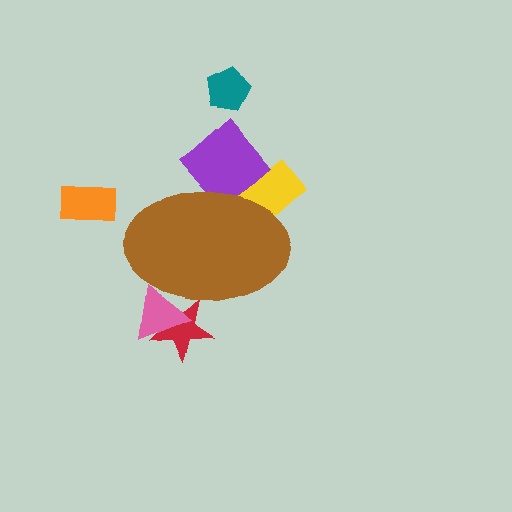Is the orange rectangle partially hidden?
No, the orange rectangle is fully visible.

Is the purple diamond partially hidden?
Yes, the purple diamond is partially hidden behind the brown ellipse.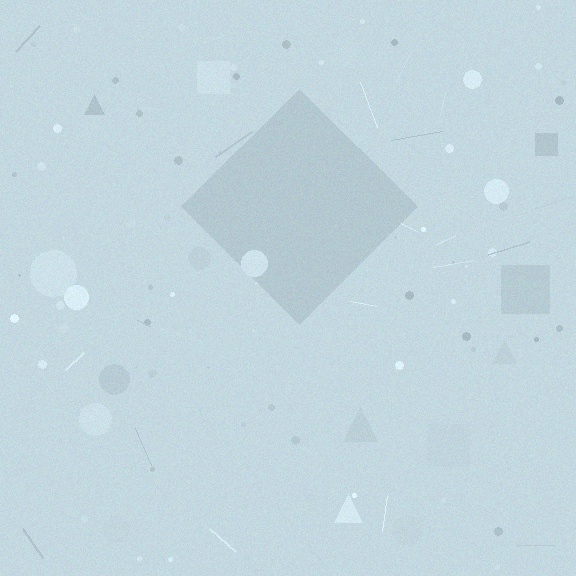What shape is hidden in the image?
A diamond is hidden in the image.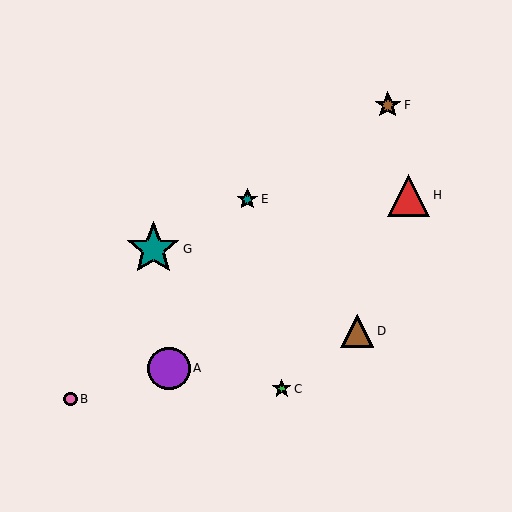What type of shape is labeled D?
Shape D is a brown triangle.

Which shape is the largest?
The teal star (labeled G) is the largest.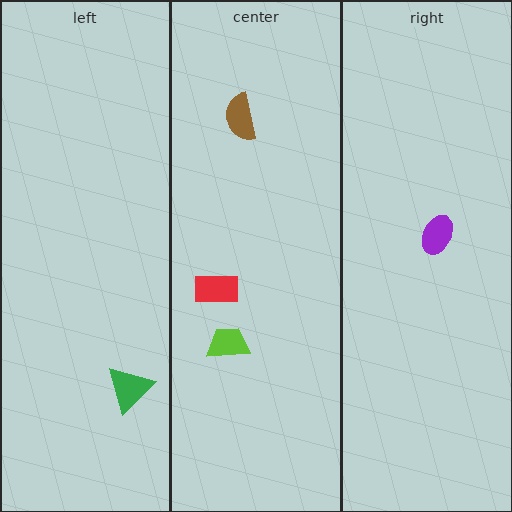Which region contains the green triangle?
The left region.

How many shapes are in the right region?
1.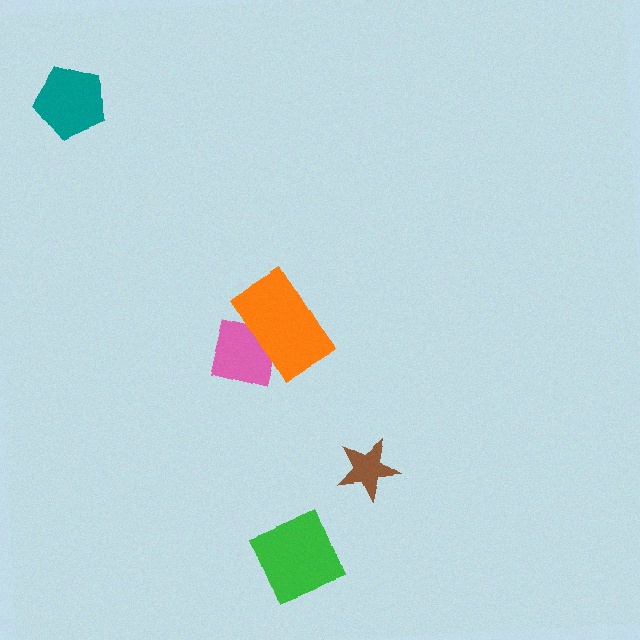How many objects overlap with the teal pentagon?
0 objects overlap with the teal pentagon.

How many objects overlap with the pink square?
1 object overlaps with the pink square.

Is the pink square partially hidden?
Yes, it is partially covered by another shape.